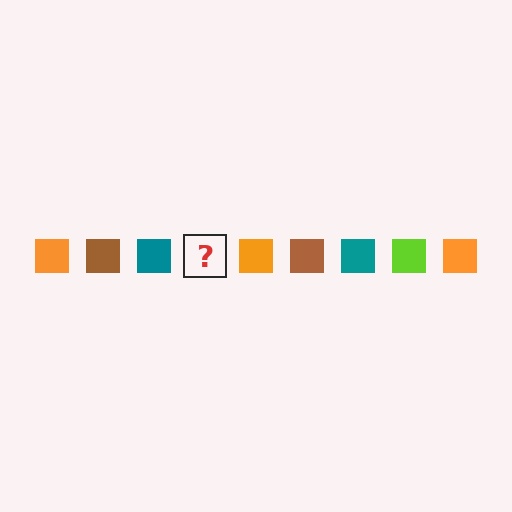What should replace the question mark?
The question mark should be replaced with a lime square.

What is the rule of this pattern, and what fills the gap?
The rule is that the pattern cycles through orange, brown, teal, lime squares. The gap should be filled with a lime square.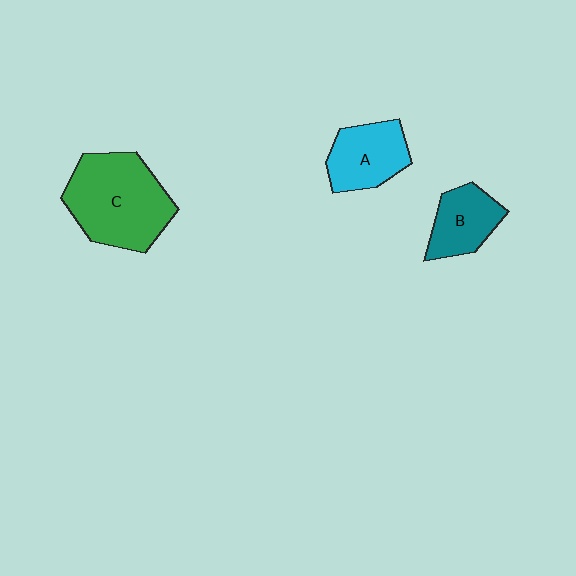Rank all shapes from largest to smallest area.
From largest to smallest: C (green), A (cyan), B (teal).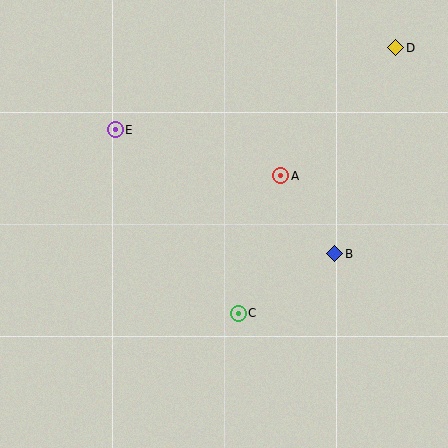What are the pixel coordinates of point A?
Point A is at (281, 176).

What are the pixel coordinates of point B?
Point B is at (335, 254).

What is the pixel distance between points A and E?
The distance between A and E is 172 pixels.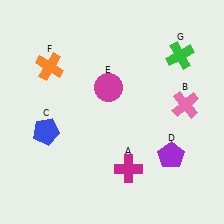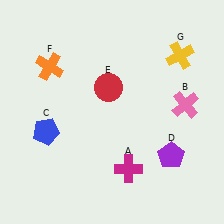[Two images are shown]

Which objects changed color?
E changed from magenta to red. G changed from green to yellow.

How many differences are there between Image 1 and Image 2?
There are 2 differences between the two images.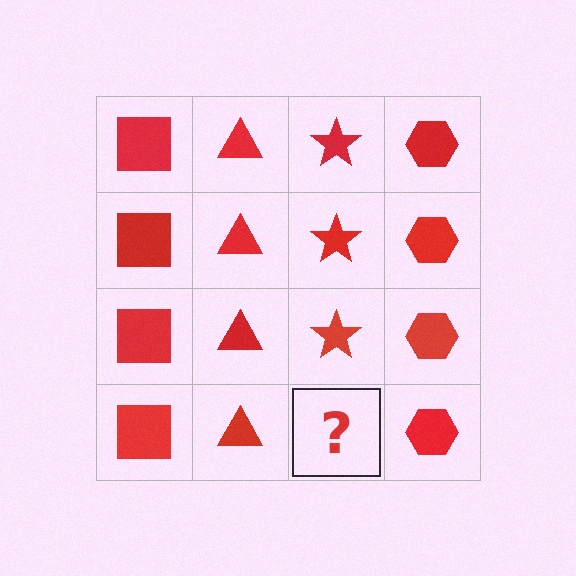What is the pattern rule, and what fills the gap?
The rule is that each column has a consistent shape. The gap should be filled with a red star.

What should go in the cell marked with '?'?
The missing cell should contain a red star.